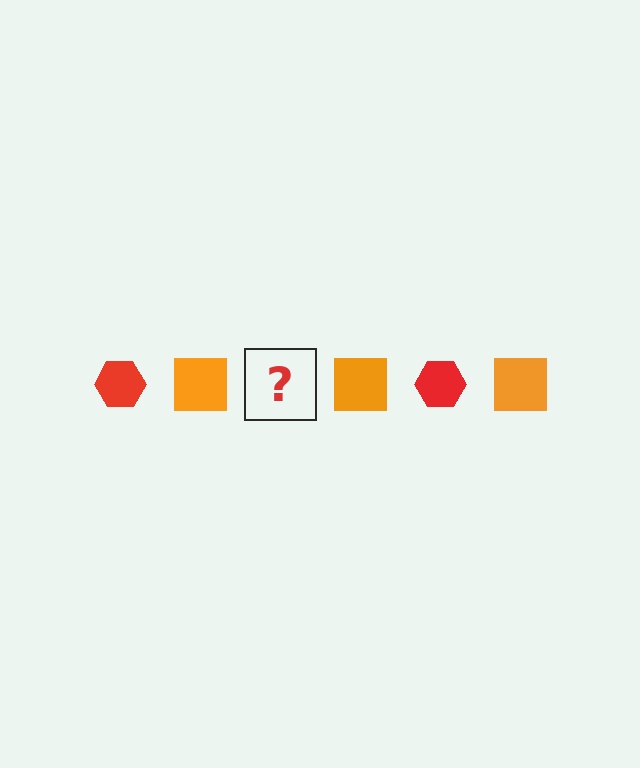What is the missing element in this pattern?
The missing element is a red hexagon.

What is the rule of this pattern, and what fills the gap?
The rule is that the pattern alternates between red hexagon and orange square. The gap should be filled with a red hexagon.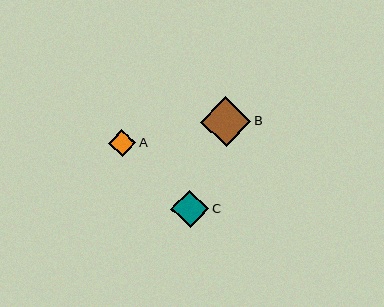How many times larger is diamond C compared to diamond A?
Diamond C is approximately 1.4 times the size of diamond A.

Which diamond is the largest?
Diamond B is the largest with a size of approximately 50 pixels.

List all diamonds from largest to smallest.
From largest to smallest: B, C, A.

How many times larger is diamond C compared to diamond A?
Diamond C is approximately 1.4 times the size of diamond A.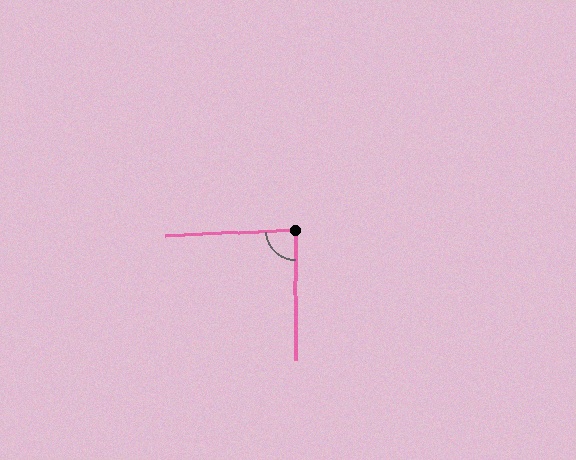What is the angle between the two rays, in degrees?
Approximately 88 degrees.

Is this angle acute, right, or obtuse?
It is approximately a right angle.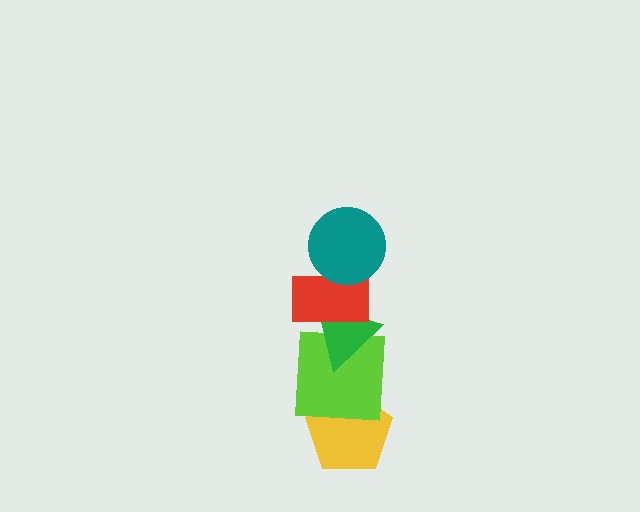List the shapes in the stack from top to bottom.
From top to bottom: the teal circle, the red rectangle, the green triangle, the lime square, the yellow pentagon.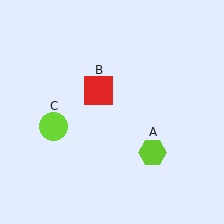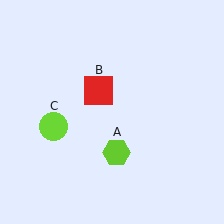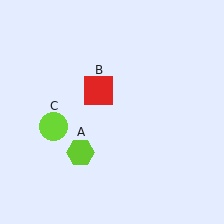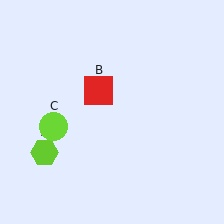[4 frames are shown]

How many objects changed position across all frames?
1 object changed position: lime hexagon (object A).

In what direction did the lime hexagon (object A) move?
The lime hexagon (object A) moved left.